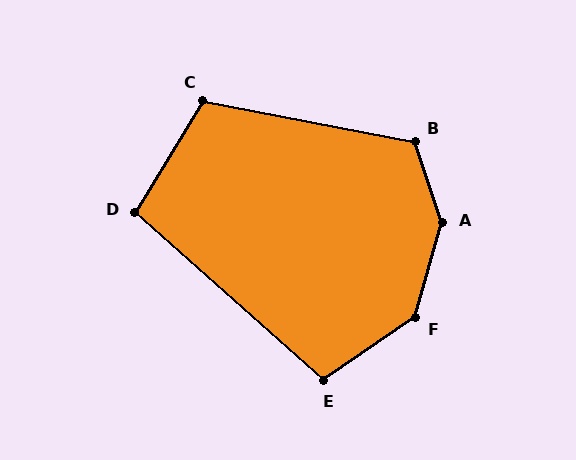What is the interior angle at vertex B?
Approximately 120 degrees (obtuse).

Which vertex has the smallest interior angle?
D, at approximately 100 degrees.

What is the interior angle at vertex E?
Approximately 104 degrees (obtuse).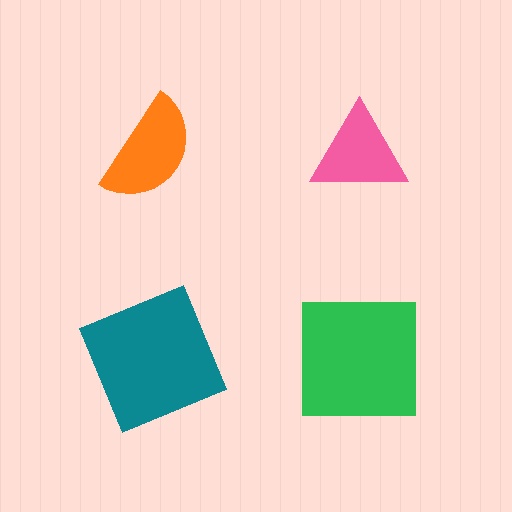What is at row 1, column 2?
A pink triangle.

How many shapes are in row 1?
2 shapes.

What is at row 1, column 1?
An orange semicircle.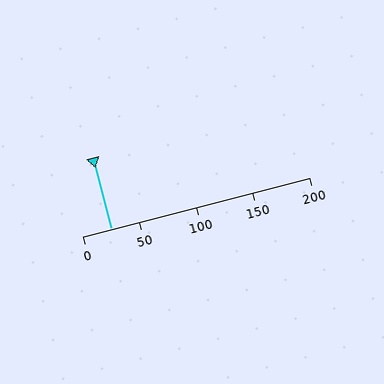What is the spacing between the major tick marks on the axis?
The major ticks are spaced 50 apart.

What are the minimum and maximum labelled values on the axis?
The axis runs from 0 to 200.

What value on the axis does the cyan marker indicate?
The marker indicates approximately 25.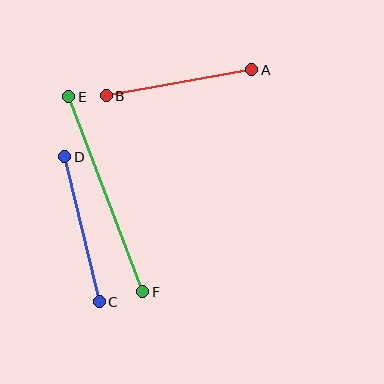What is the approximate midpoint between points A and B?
The midpoint is at approximately (179, 83) pixels.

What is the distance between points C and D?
The distance is approximately 149 pixels.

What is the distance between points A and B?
The distance is approximately 148 pixels.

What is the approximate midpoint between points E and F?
The midpoint is at approximately (106, 194) pixels.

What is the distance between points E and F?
The distance is approximately 208 pixels.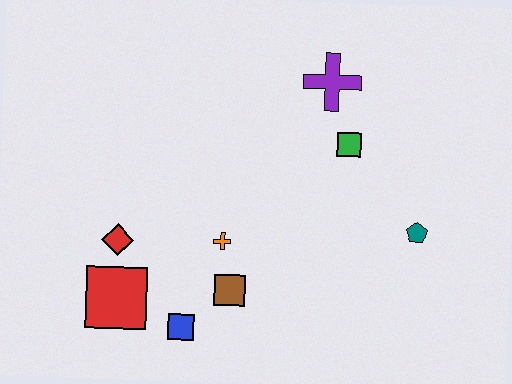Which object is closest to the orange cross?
The brown square is closest to the orange cross.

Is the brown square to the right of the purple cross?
No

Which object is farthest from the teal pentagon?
The red square is farthest from the teal pentagon.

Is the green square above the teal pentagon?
Yes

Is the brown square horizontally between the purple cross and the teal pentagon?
No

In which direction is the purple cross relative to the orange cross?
The purple cross is above the orange cross.